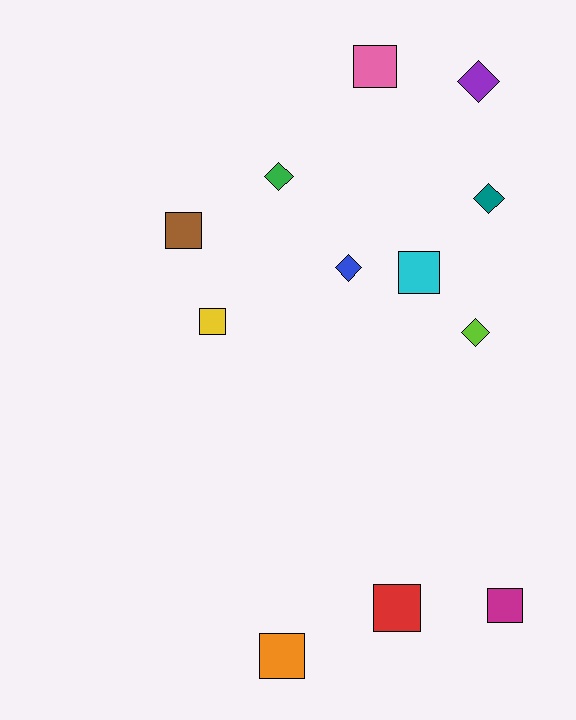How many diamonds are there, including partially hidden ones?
There are 5 diamonds.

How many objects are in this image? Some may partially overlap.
There are 12 objects.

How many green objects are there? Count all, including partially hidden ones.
There is 1 green object.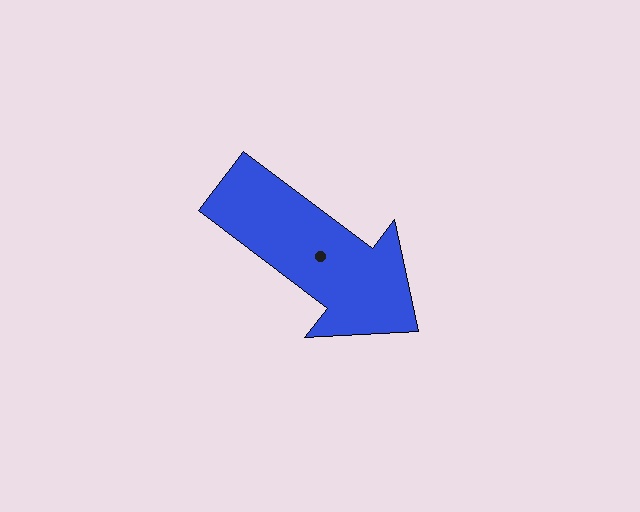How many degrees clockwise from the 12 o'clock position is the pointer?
Approximately 127 degrees.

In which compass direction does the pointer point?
Southeast.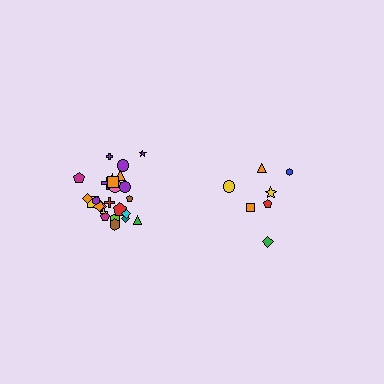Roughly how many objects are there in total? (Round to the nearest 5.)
Roughly 30 objects in total.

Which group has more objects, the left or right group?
The left group.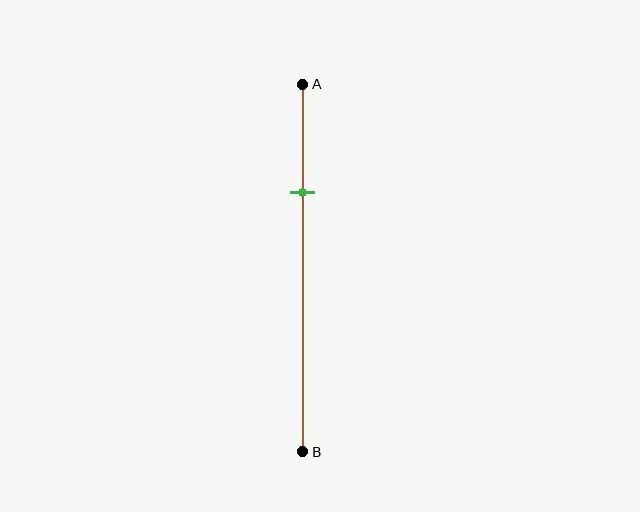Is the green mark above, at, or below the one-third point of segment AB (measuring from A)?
The green mark is above the one-third point of segment AB.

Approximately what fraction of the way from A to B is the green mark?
The green mark is approximately 30% of the way from A to B.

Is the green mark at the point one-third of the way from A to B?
No, the mark is at about 30% from A, not at the 33% one-third point.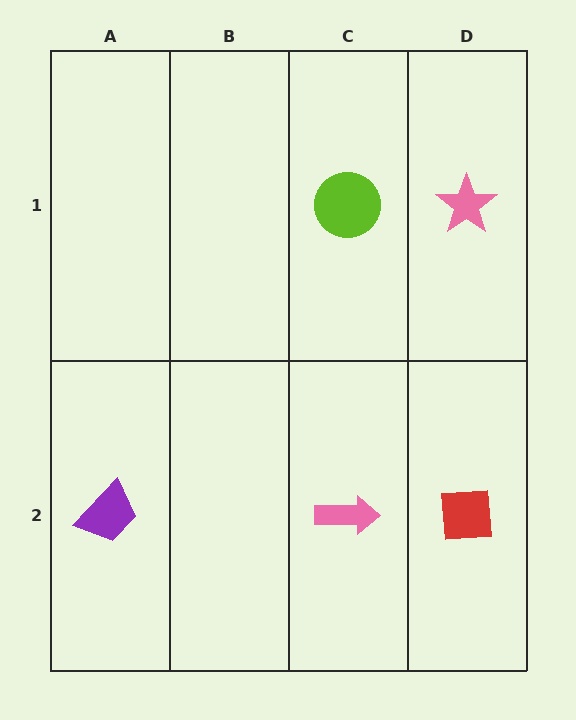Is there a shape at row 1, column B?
No, that cell is empty.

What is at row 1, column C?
A lime circle.